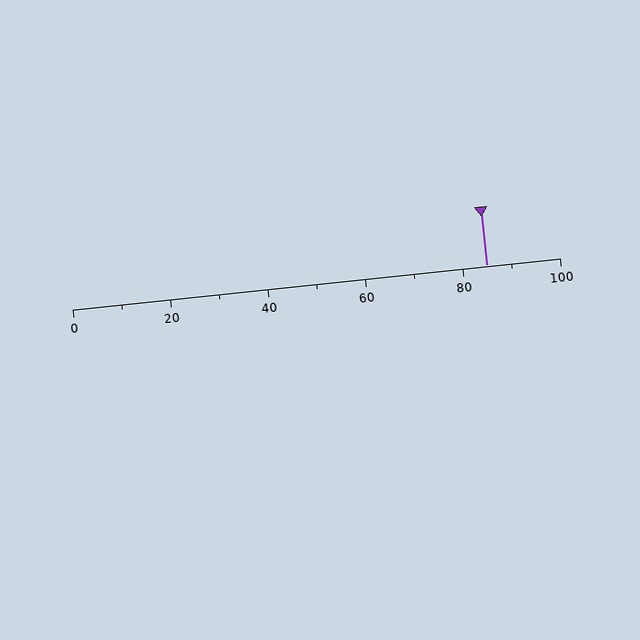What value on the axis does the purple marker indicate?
The marker indicates approximately 85.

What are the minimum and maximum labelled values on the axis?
The axis runs from 0 to 100.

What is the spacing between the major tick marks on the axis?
The major ticks are spaced 20 apart.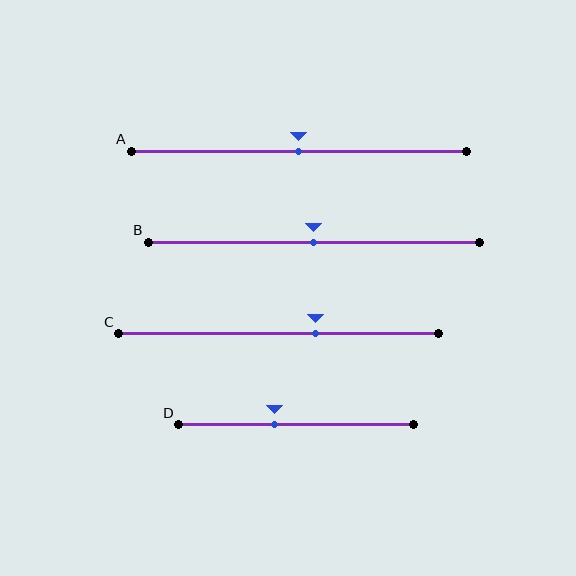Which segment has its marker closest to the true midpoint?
Segment A has its marker closest to the true midpoint.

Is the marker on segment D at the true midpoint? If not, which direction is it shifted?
No, the marker on segment D is shifted to the left by about 9% of the segment length.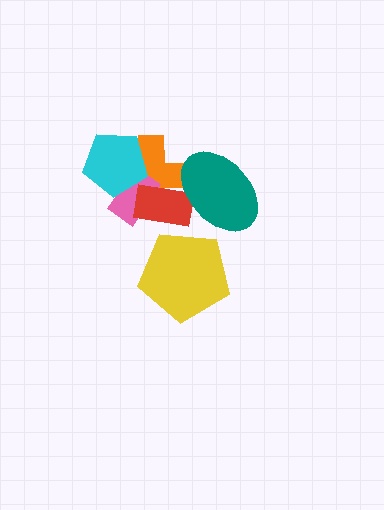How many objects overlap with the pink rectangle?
3 objects overlap with the pink rectangle.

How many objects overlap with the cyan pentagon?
2 objects overlap with the cyan pentagon.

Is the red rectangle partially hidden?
Yes, it is partially covered by another shape.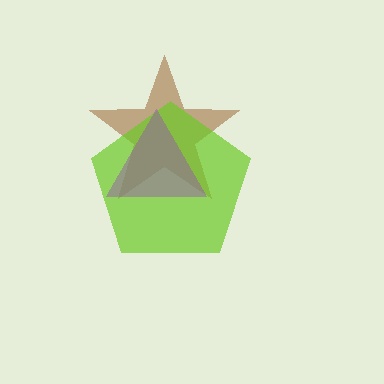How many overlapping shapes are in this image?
There are 3 overlapping shapes in the image.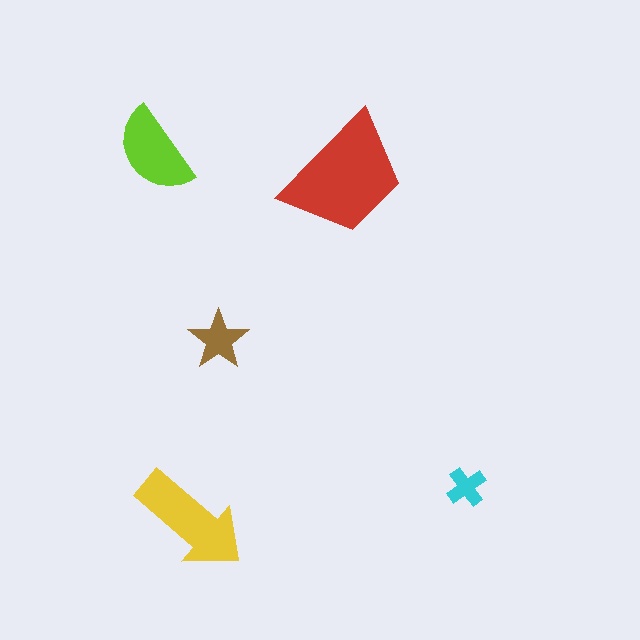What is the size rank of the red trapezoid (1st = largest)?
1st.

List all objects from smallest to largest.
The cyan cross, the brown star, the lime semicircle, the yellow arrow, the red trapezoid.